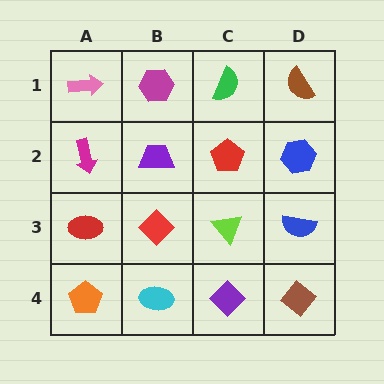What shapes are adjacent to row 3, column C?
A red pentagon (row 2, column C), a purple diamond (row 4, column C), a red diamond (row 3, column B), a blue semicircle (row 3, column D).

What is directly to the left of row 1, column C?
A magenta hexagon.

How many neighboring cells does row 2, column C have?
4.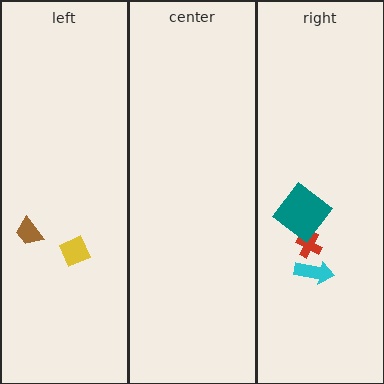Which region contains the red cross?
The right region.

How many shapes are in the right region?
3.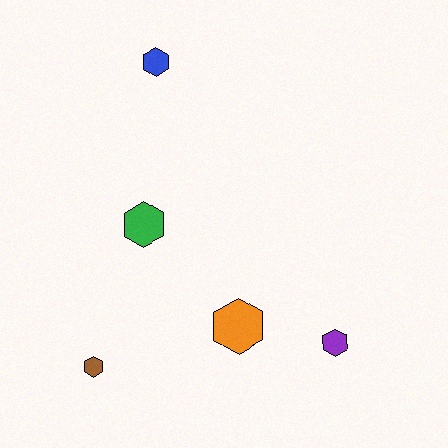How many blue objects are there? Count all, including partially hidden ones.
There is 1 blue object.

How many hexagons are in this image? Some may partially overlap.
There are 5 hexagons.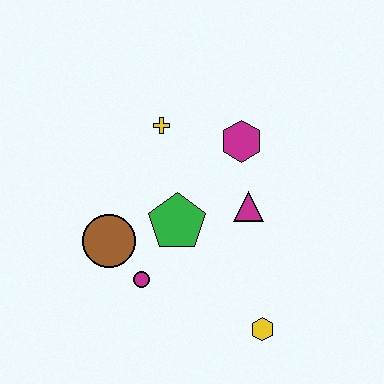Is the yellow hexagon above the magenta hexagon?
No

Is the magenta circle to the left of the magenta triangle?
Yes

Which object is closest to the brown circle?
The magenta circle is closest to the brown circle.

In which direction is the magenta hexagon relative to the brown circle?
The magenta hexagon is to the right of the brown circle.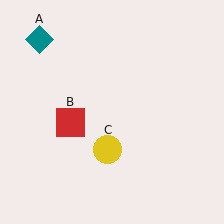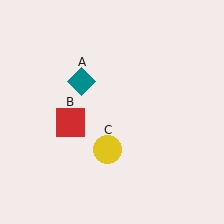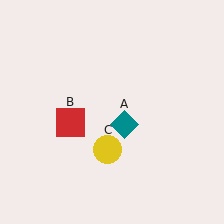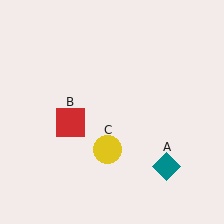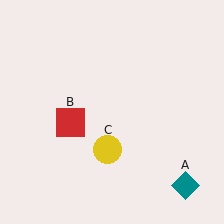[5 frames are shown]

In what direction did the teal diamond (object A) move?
The teal diamond (object A) moved down and to the right.